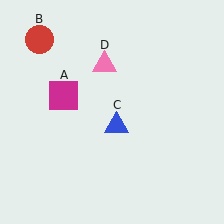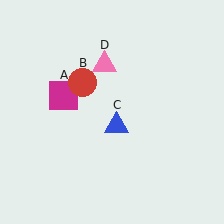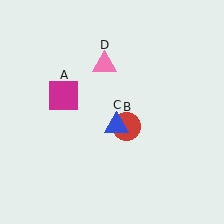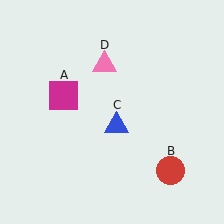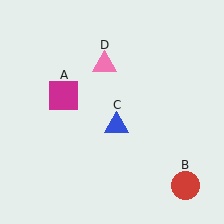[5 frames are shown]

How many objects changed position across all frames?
1 object changed position: red circle (object B).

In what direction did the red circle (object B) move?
The red circle (object B) moved down and to the right.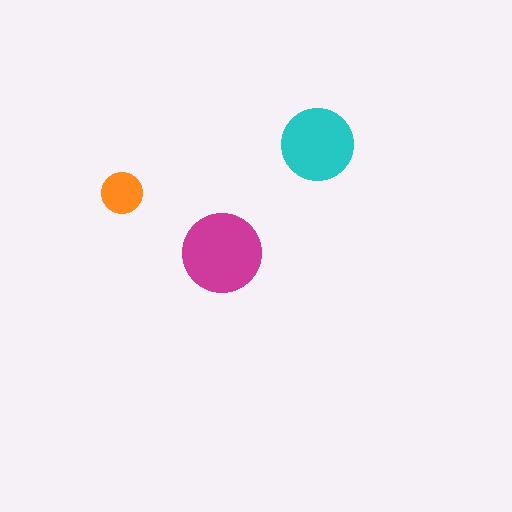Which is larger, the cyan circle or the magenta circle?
The magenta one.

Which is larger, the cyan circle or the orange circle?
The cyan one.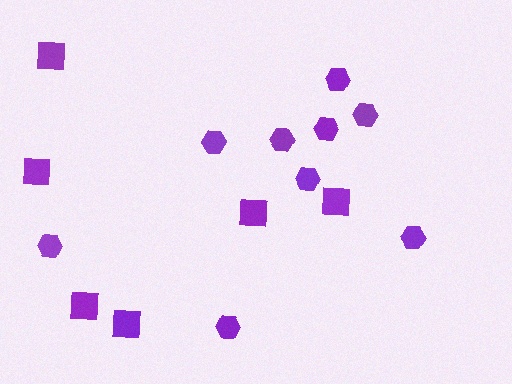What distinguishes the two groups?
There are 2 groups: one group of squares (6) and one group of hexagons (9).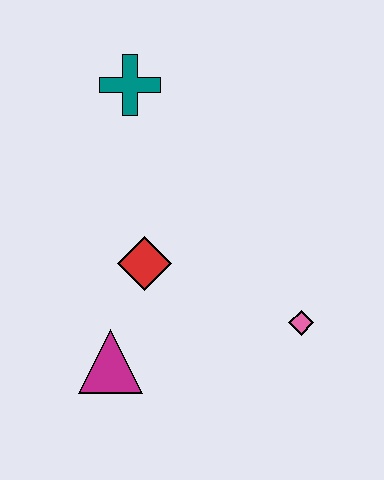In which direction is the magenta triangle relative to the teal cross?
The magenta triangle is below the teal cross.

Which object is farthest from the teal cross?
The pink diamond is farthest from the teal cross.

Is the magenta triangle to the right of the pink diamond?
No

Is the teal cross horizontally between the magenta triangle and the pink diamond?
Yes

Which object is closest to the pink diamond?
The red diamond is closest to the pink diamond.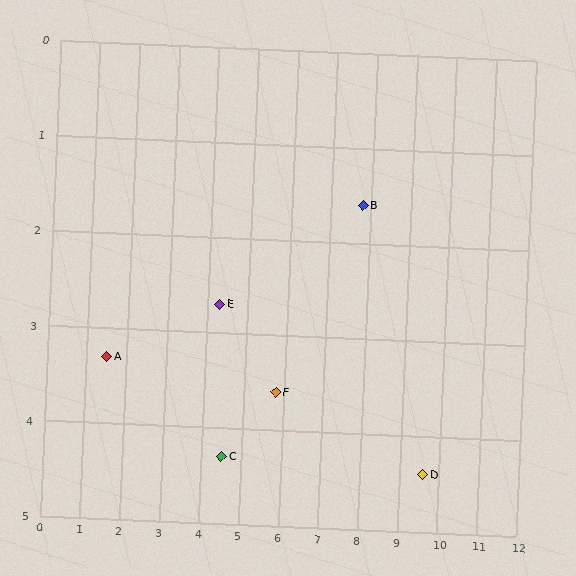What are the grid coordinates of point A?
Point A is at approximately (1.5, 3.3).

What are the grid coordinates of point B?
Point B is at approximately (7.8, 1.6).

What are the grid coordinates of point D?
Point D is at approximately (9.6, 4.4).